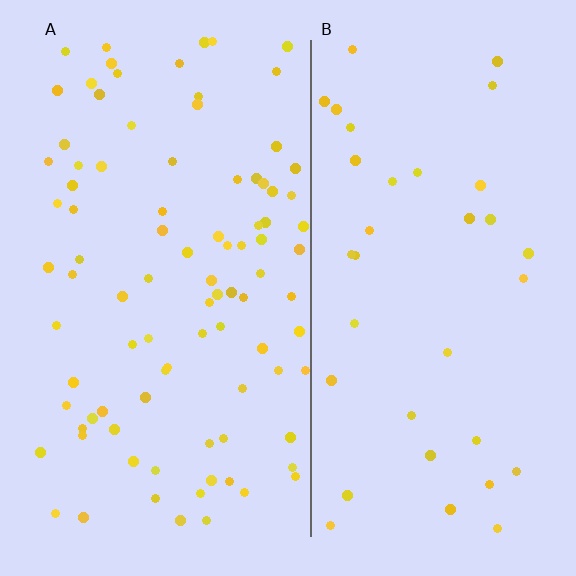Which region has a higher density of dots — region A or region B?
A (the left).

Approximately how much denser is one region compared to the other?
Approximately 2.6× — region A over region B.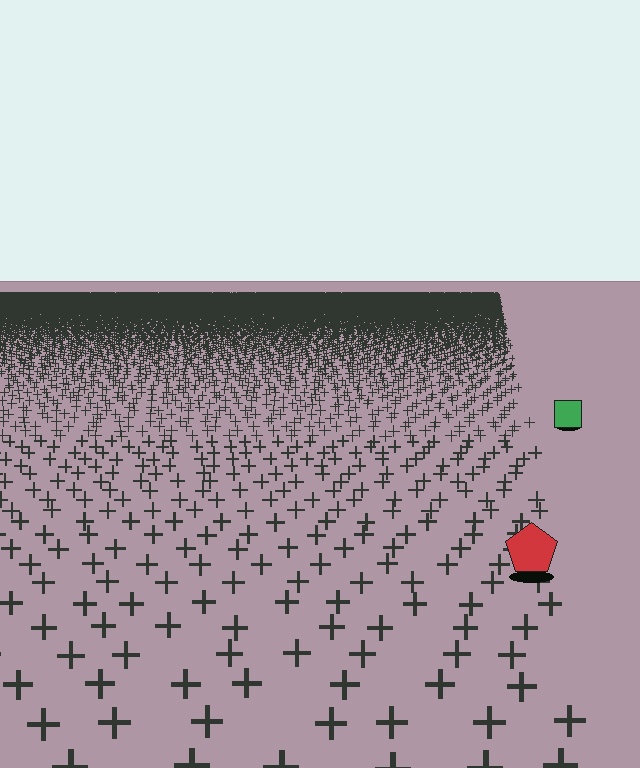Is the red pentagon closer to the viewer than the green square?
Yes. The red pentagon is closer — you can tell from the texture gradient: the ground texture is coarser near it.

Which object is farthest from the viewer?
The green square is farthest from the viewer. It appears smaller and the ground texture around it is denser.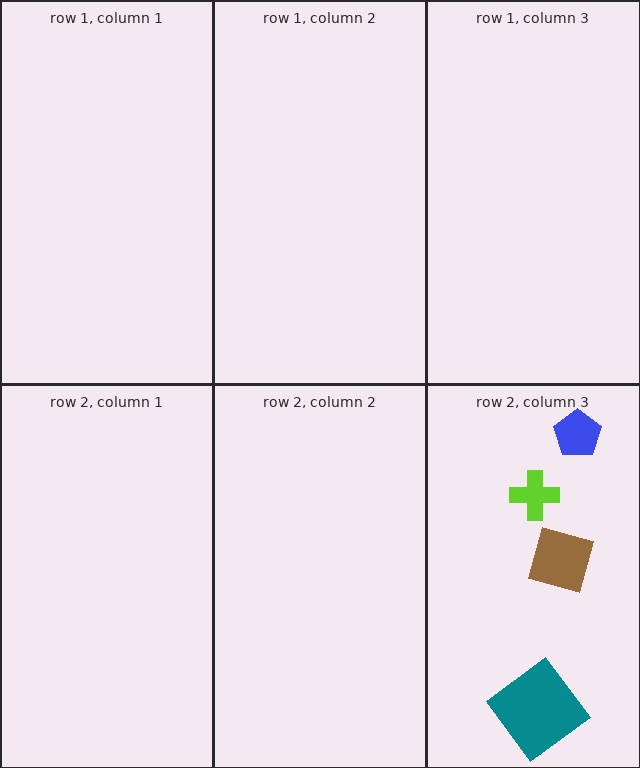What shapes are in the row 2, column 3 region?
The brown diamond, the lime cross, the teal diamond, the blue pentagon.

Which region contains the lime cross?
The row 2, column 3 region.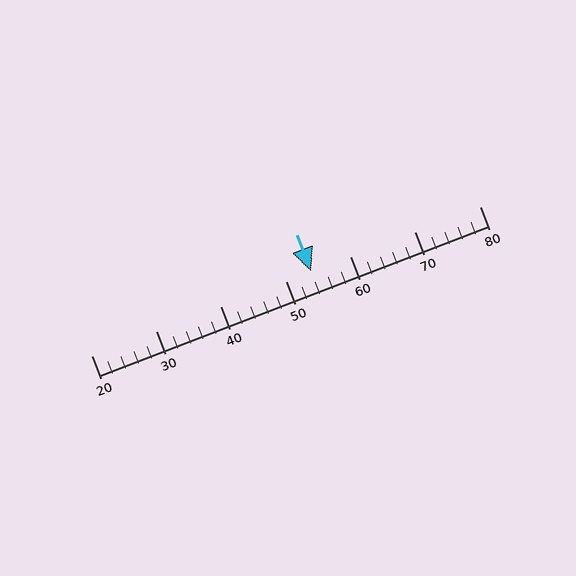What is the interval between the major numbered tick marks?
The major tick marks are spaced 10 units apart.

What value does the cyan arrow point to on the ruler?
The cyan arrow points to approximately 54.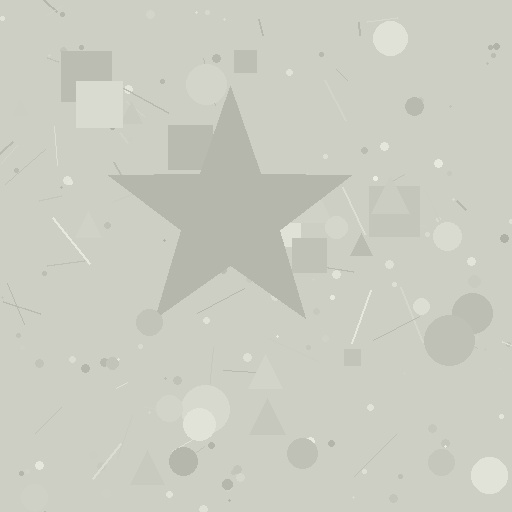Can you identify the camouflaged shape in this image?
The camouflaged shape is a star.